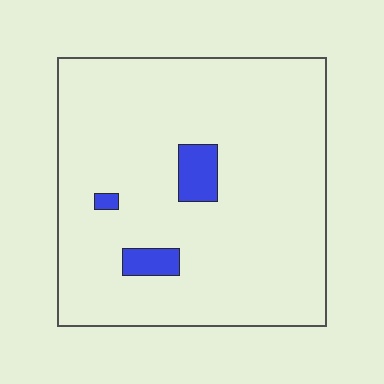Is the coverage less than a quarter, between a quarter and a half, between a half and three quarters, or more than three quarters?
Less than a quarter.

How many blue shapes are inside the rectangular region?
3.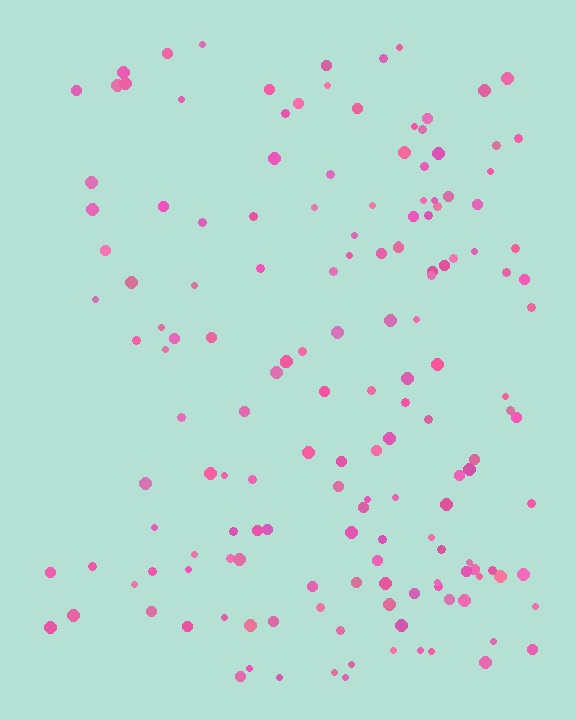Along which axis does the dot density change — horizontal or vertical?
Horizontal.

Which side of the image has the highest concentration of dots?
The right.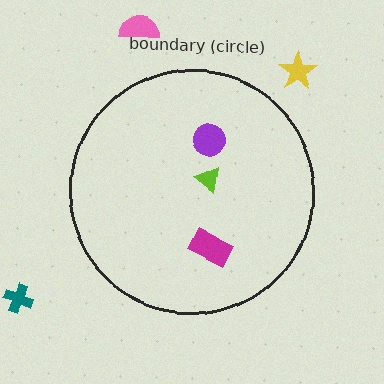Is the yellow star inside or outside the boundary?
Outside.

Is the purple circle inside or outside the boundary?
Inside.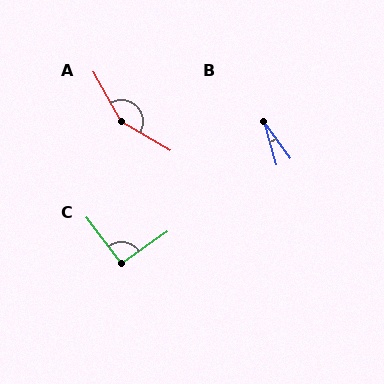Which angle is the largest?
A, at approximately 149 degrees.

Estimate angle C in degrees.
Approximately 92 degrees.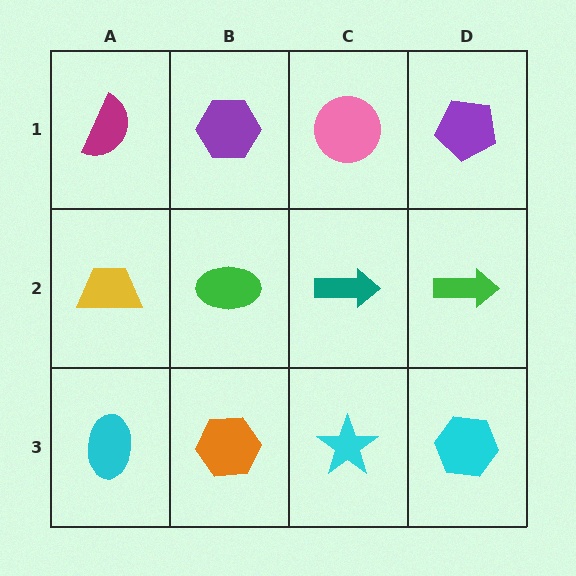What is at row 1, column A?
A magenta semicircle.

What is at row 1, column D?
A purple pentagon.